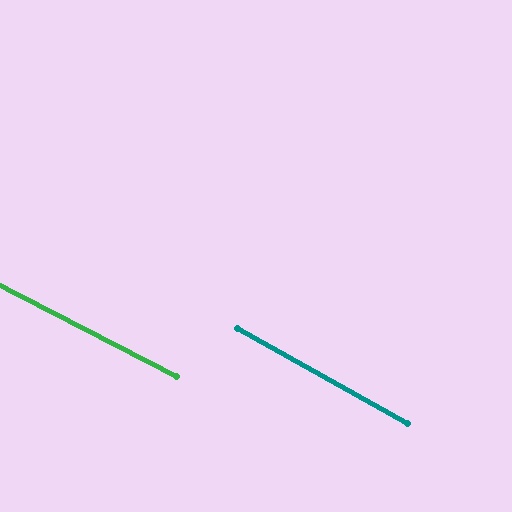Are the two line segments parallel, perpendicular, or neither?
Parallel — their directions differ by only 2.0°.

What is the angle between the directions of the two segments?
Approximately 2 degrees.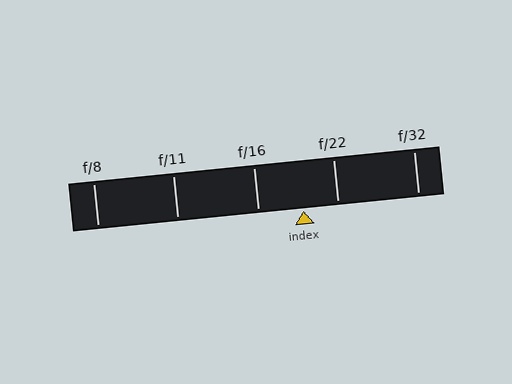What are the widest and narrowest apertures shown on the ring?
The widest aperture shown is f/8 and the narrowest is f/32.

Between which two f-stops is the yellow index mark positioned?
The index mark is between f/16 and f/22.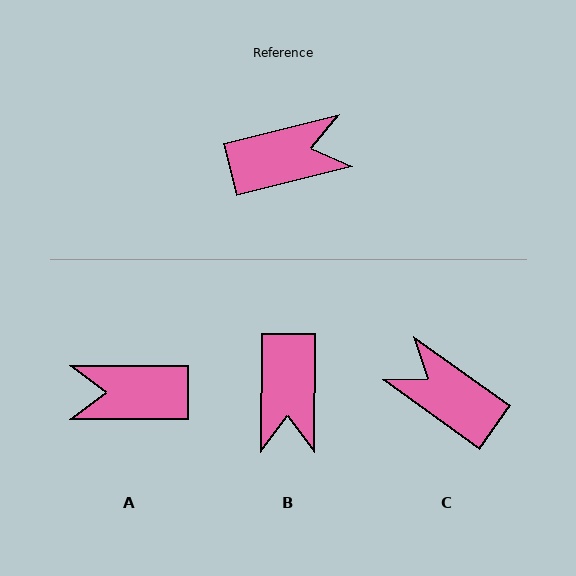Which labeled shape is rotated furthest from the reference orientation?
A, about 166 degrees away.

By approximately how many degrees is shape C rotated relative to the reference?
Approximately 130 degrees counter-clockwise.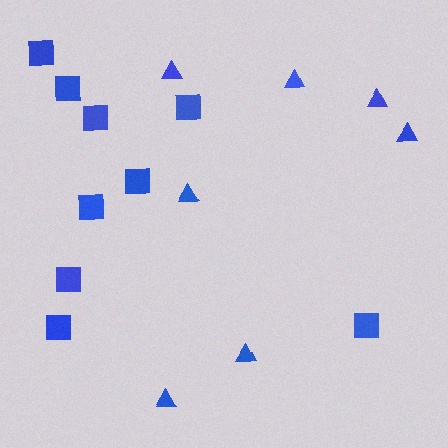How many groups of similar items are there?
There are 2 groups: one group of triangles (7) and one group of squares (9).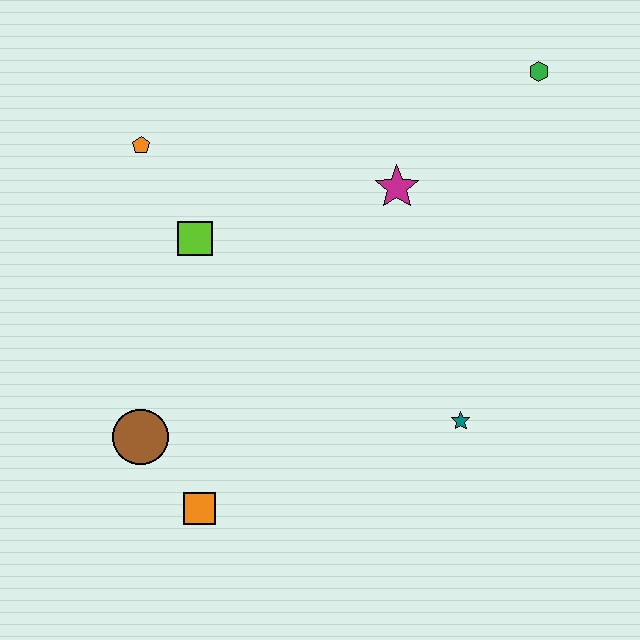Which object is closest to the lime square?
The orange pentagon is closest to the lime square.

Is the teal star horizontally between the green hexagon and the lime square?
Yes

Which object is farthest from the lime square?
The green hexagon is farthest from the lime square.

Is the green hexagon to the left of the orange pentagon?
No